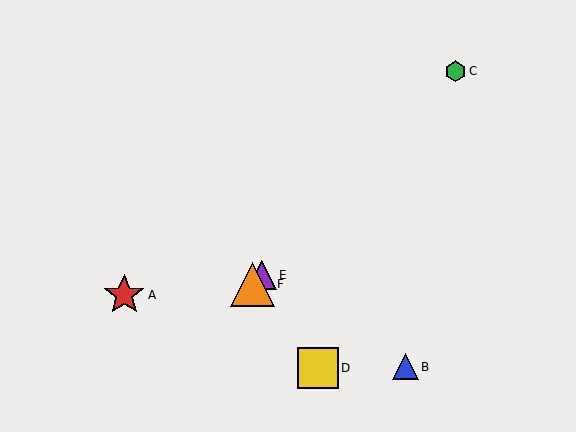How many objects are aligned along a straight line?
3 objects (C, E, F) are aligned along a straight line.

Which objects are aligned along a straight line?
Objects C, E, F are aligned along a straight line.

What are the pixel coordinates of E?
Object E is at (262, 275).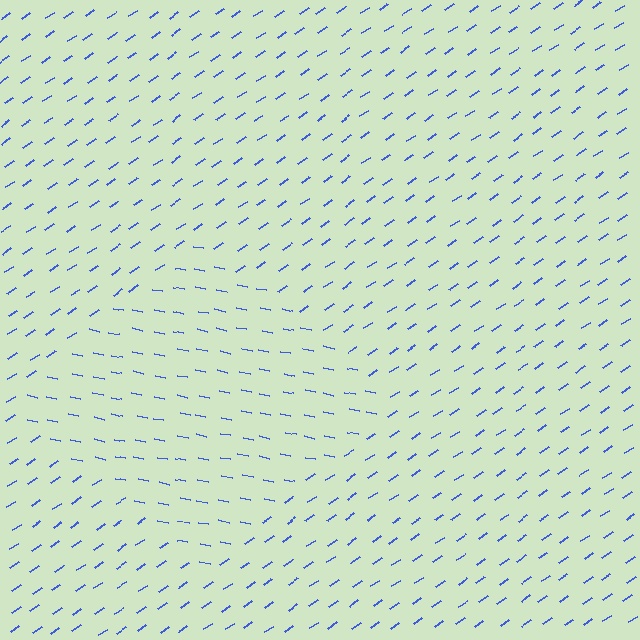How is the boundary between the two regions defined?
The boundary is defined purely by a change in line orientation (approximately 45 degrees difference). All lines are the same color and thickness.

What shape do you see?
I see a diamond.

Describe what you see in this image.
The image is filled with small blue line segments. A diamond region in the image has lines oriented differently from the surrounding lines, creating a visible texture boundary.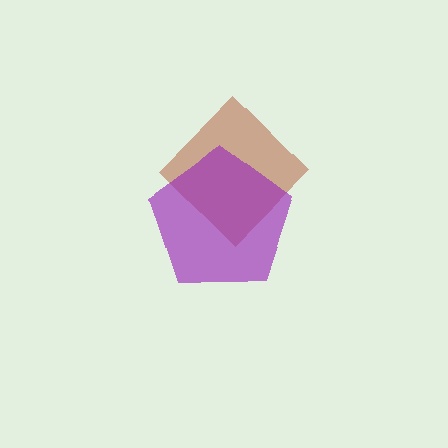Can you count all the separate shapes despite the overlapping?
Yes, there are 2 separate shapes.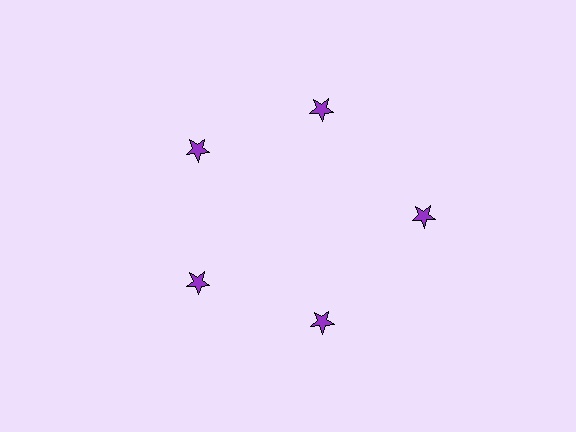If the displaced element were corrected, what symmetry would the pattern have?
It would have 5-fold rotational symmetry — the pattern would map onto itself every 72 degrees.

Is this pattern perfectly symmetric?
No. The 5 purple stars are arranged in a ring, but one element near the 3 o'clock position is pushed outward from the center, breaking the 5-fold rotational symmetry.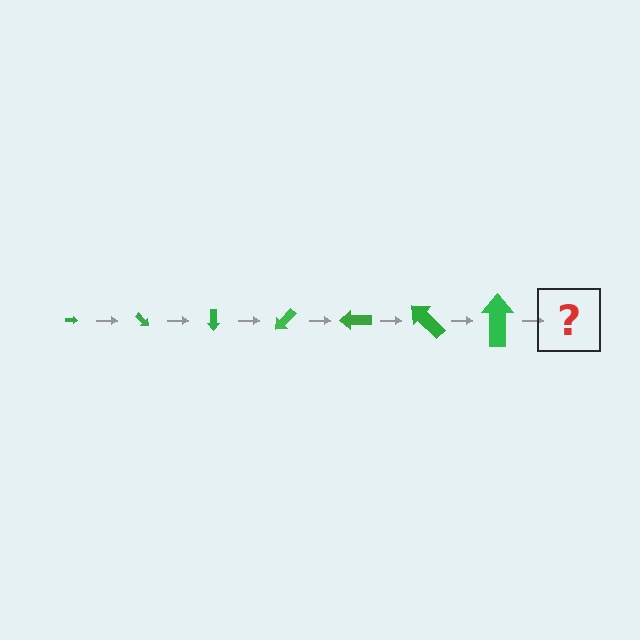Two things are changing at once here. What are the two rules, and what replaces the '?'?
The two rules are that the arrow grows larger each step and it rotates 45 degrees each step. The '?' should be an arrow, larger than the previous one and rotated 315 degrees from the start.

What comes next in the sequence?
The next element should be an arrow, larger than the previous one and rotated 315 degrees from the start.